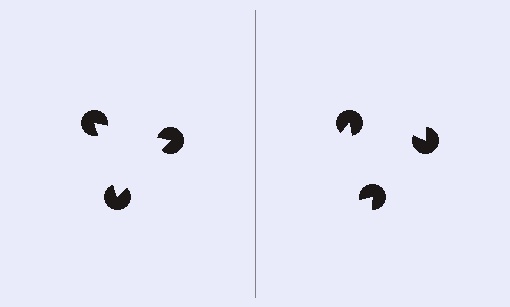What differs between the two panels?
The pac-man discs are positioned identically on both sides; only the wedge orientations differ. On the left they align to a triangle; on the right they are misaligned.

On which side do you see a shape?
An illusory triangle appears on the left side. On the right side the wedge cuts are rotated, so no coherent shape forms.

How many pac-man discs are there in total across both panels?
6 — 3 on each side.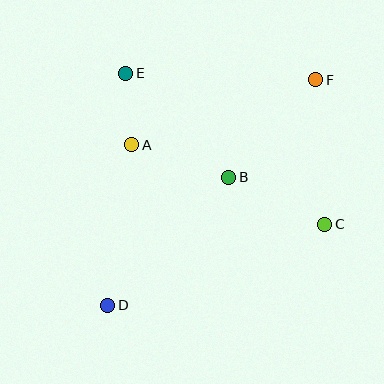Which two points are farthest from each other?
Points D and F are farthest from each other.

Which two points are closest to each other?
Points A and E are closest to each other.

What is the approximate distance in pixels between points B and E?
The distance between B and E is approximately 146 pixels.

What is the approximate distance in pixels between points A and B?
The distance between A and B is approximately 102 pixels.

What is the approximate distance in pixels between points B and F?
The distance between B and F is approximately 131 pixels.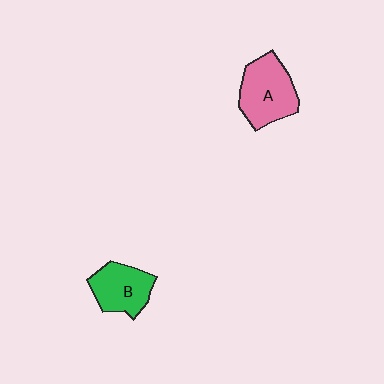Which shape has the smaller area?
Shape B (green).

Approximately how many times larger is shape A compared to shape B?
Approximately 1.3 times.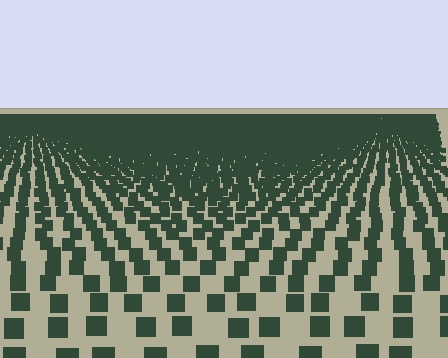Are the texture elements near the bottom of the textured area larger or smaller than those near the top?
Larger. Near the bottom, elements are closer to the viewer and appear at a bigger on-screen size.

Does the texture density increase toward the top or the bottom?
Density increases toward the top.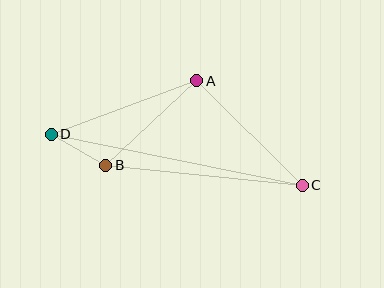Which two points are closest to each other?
Points B and D are closest to each other.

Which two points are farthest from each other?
Points C and D are farthest from each other.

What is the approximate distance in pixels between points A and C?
The distance between A and C is approximately 148 pixels.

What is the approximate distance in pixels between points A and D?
The distance between A and D is approximately 155 pixels.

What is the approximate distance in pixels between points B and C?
The distance between B and C is approximately 197 pixels.